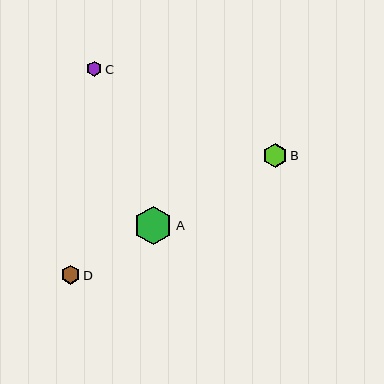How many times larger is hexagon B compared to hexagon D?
Hexagon B is approximately 1.2 times the size of hexagon D.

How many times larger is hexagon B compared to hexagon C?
Hexagon B is approximately 1.6 times the size of hexagon C.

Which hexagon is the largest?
Hexagon A is the largest with a size of approximately 39 pixels.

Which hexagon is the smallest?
Hexagon C is the smallest with a size of approximately 15 pixels.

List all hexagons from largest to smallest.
From largest to smallest: A, B, D, C.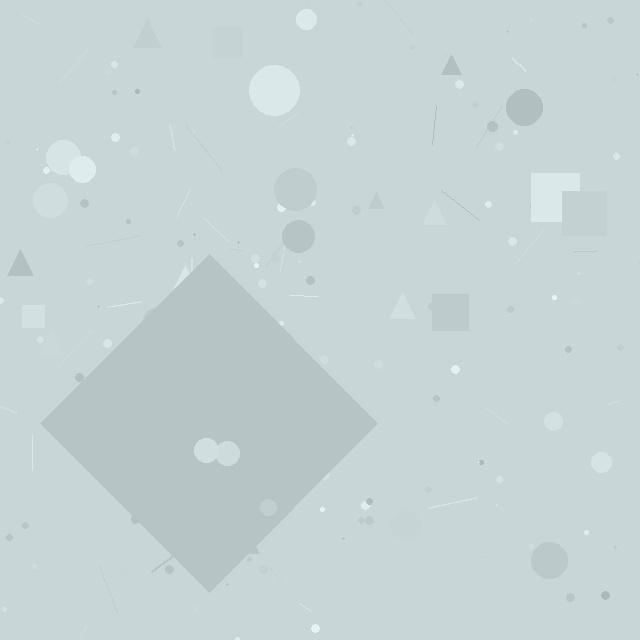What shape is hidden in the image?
A diamond is hidden in the image.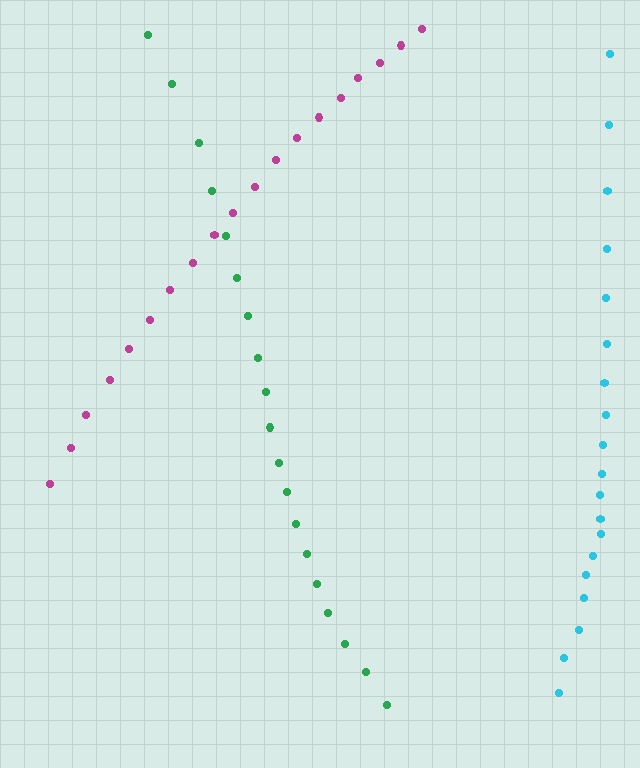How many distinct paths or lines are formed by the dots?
There are 3 distinct paths.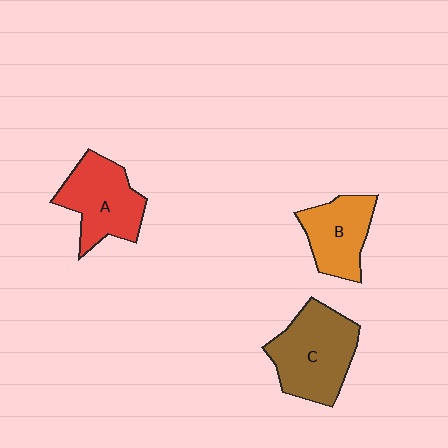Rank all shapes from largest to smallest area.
From largest to smallest: C (brown), A (red), B (orange).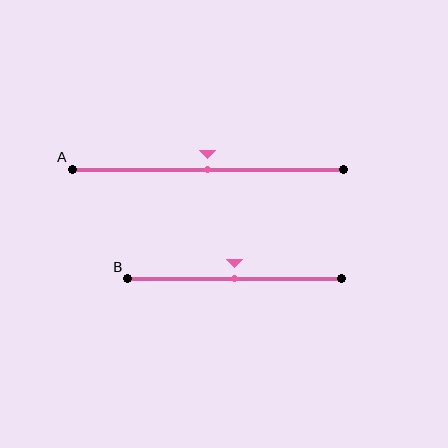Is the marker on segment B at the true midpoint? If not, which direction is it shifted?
Yes, the marker on segment B is at the true midpoint.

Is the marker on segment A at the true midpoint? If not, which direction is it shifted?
Yes, the marker on segment A is at the true midpoint.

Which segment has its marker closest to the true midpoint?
Segment A has its marker closest to the true midpoint.